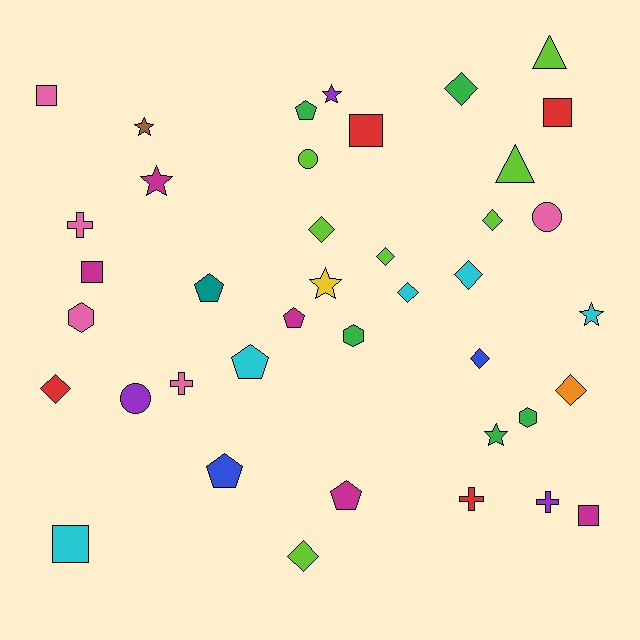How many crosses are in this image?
There are 4 crosses.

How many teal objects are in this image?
There is 1 teal object.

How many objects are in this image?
There are 40 objects.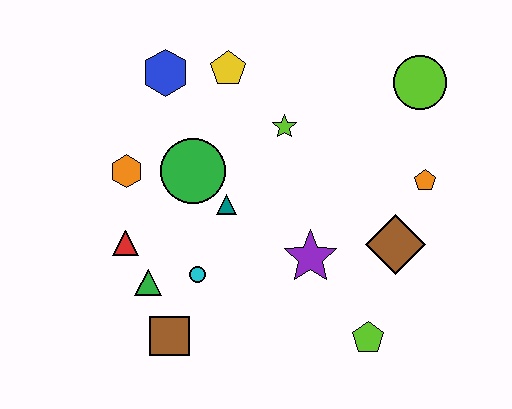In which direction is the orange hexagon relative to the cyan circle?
The orange hexagon is above the cyan circle.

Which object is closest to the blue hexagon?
The yellow pentagon is closest to the blue hexagon.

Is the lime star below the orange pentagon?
No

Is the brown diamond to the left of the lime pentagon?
No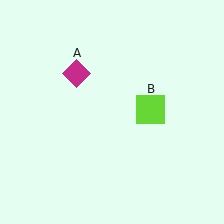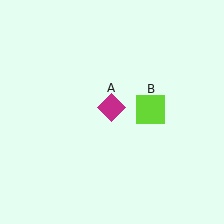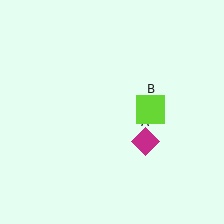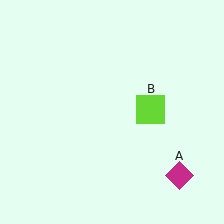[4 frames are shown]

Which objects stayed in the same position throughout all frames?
Lime square (object B) remained stationary.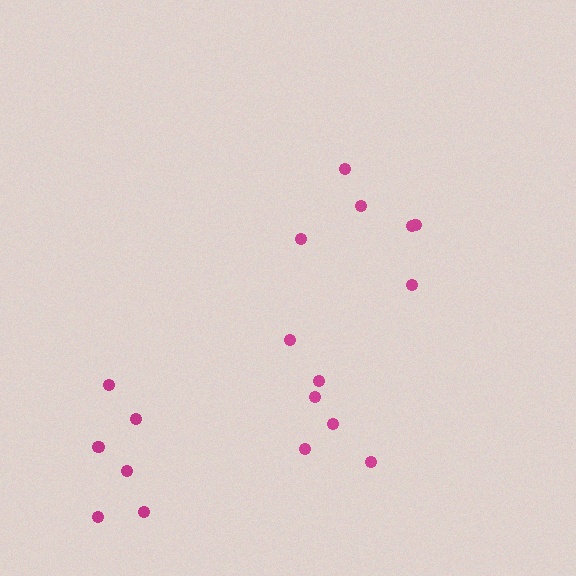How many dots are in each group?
Group 1: 6 dots, Group 2: 6 dots, Group 3: 6 dots (18 total).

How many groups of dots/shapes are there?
There are 3 groups.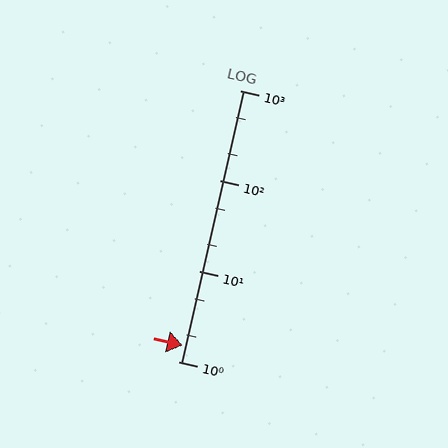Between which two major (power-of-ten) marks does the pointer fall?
The pointer is between 1 and 10.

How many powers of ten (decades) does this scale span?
The scale spans 3 decades, from 1 to 1000.